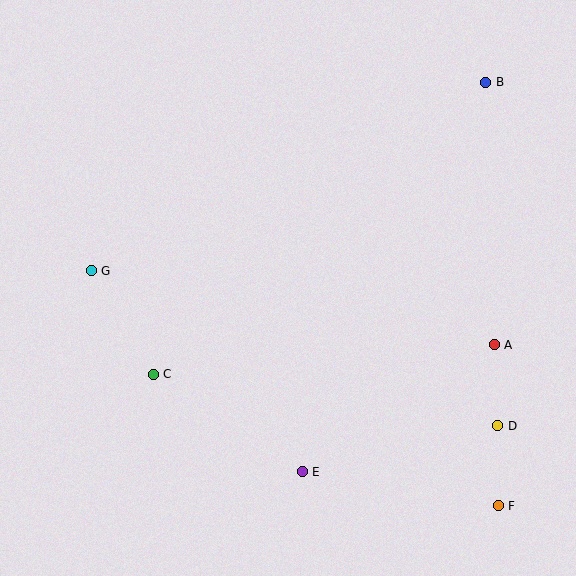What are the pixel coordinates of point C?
Point C is at (153, 374).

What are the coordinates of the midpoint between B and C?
The midpoint between B and C is at (320, 228).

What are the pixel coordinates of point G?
Point G is at (91, 271).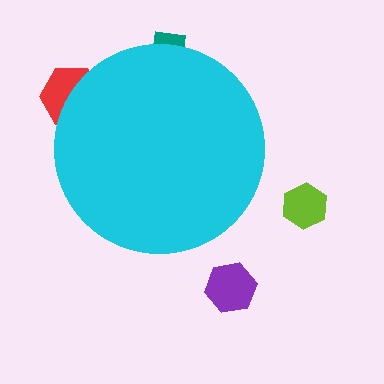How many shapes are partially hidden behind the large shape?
2 shapes are partially hidden.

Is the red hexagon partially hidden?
Yes, the red hexagon is partially hidden behind the cyan circle.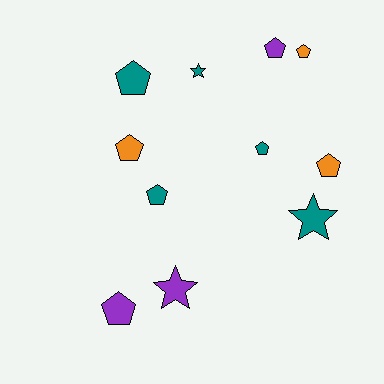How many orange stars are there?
There are no orange stars.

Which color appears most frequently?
Teal, with 5 objects.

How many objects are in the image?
There are 11 objects.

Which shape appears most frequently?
Pentagon, with 8 objects.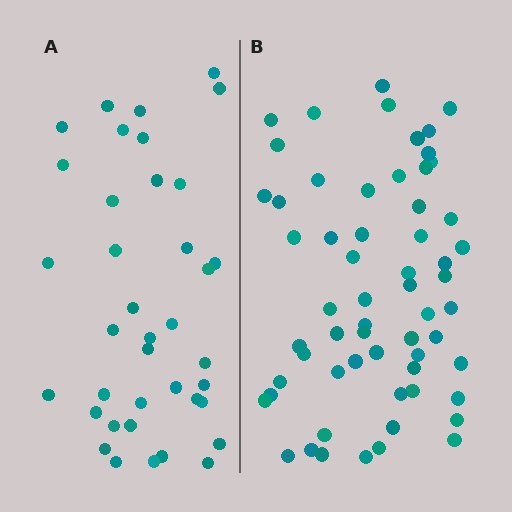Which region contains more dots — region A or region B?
Region B (the right region) has more dots.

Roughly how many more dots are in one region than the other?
Region B has approximately 20 more dots than region A.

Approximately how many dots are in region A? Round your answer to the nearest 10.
About 40 dots. (The exact count is 38, which rounds to 40.)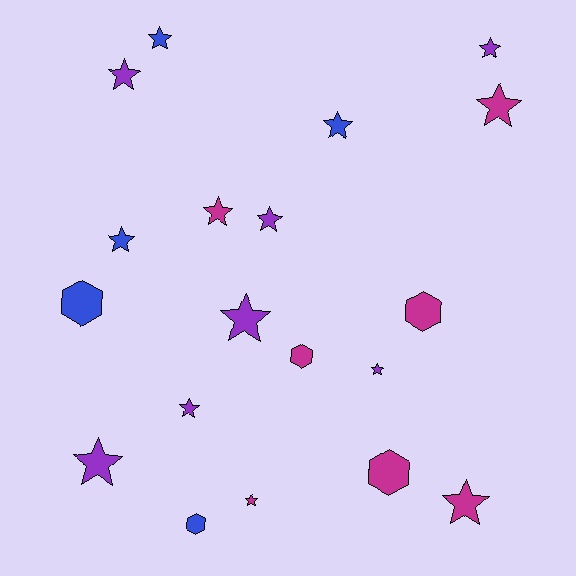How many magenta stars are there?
There are 4 magenta stars.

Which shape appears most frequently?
Star, with 14 objects.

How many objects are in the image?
There are 19 objects.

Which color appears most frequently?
Magenta, with 7 objects.